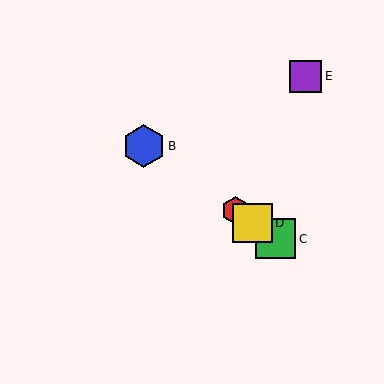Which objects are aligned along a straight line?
Objects A, B, C, D are aligned along a straight line.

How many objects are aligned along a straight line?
4 objects (A, B, C, D) are aligned along a straight line.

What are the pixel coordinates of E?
Object E is at (306, 76).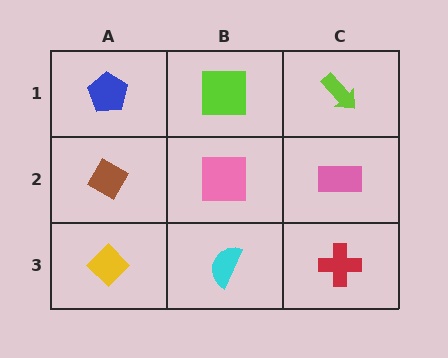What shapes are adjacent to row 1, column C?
A pink rectangle (row 2, column C), a lime square (row 1, column B).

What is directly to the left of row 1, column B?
A blue pentagon.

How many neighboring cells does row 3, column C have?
2.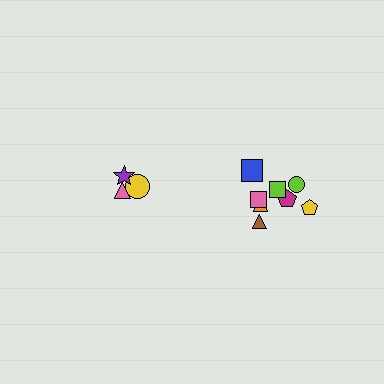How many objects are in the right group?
There are 8 objects.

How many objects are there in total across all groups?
There are 11 objects.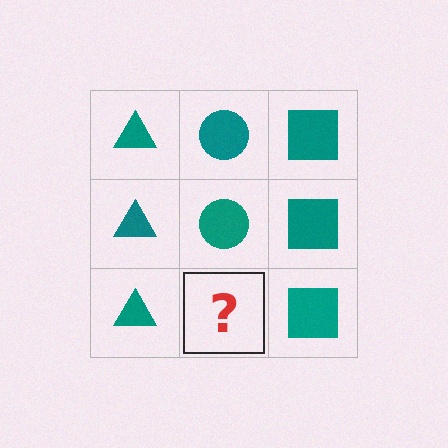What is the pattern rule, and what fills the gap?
The rule is that each column has a consistent shape. The gap should be filled with a teal circle.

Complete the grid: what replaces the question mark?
The question mark should be replaced with a teal circle.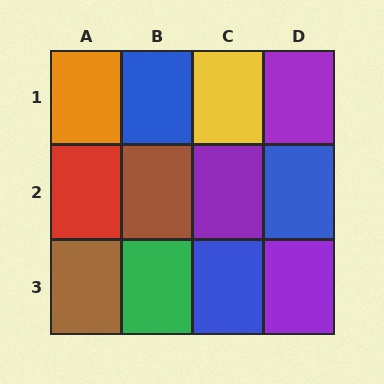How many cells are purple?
3 cells are purple.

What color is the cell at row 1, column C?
Yellow.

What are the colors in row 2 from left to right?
Red, brown, purple, blue.